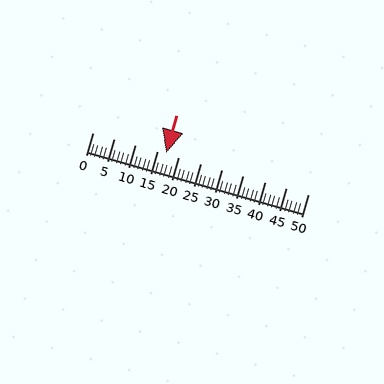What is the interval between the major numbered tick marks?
The major tick marks are spaced 5 units apart.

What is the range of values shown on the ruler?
The ruler shows values from 0 to 50.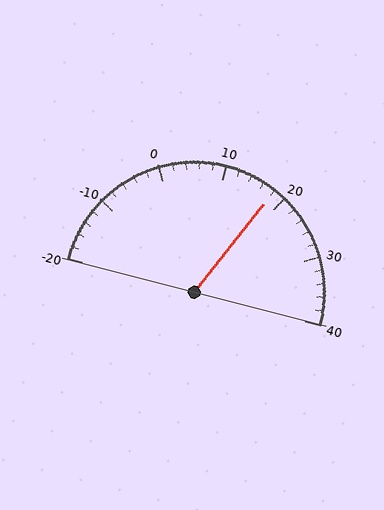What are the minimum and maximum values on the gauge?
The gauge ranges from -20 to 40.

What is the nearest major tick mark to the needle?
The nearest major tick mark is 20.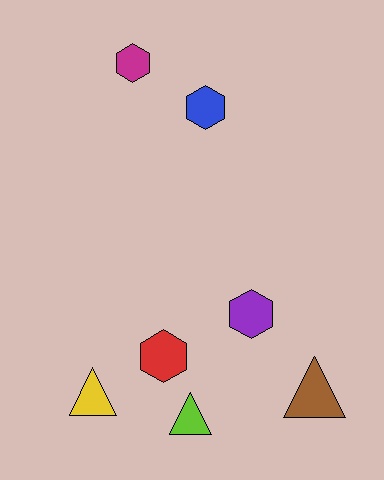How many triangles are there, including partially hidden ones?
There are 3 triangles.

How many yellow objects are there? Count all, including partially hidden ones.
There is 1 yellow object.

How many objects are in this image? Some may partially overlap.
There are 7 objects.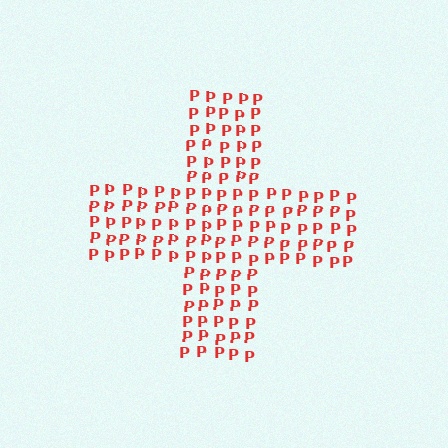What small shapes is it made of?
It is made of small letter P's.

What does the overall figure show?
The overall figure shows a cross.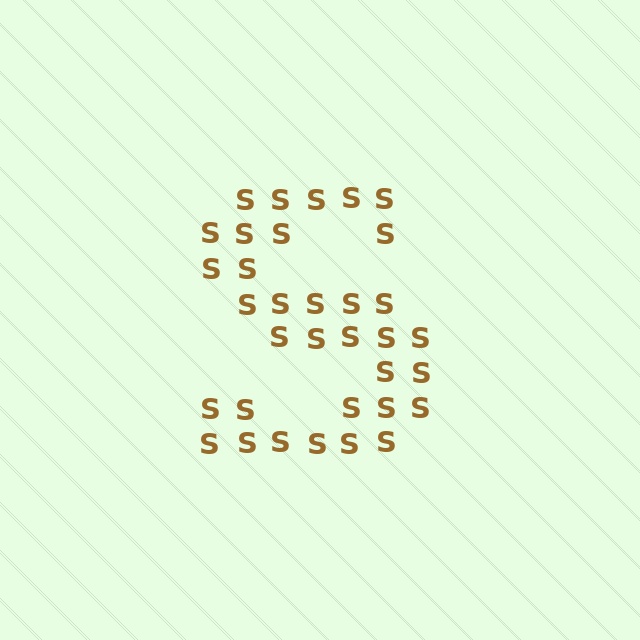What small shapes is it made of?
It is made of small letter S's.